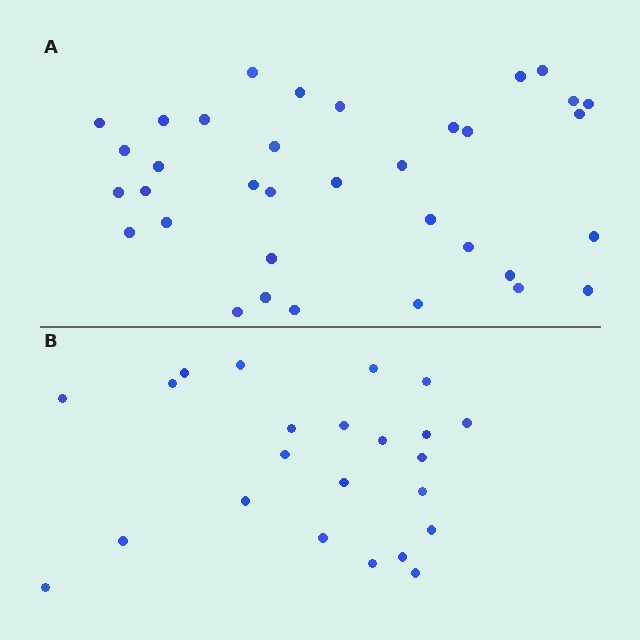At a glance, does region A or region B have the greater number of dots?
Region A (the top region) has more dots.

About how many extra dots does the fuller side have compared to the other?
Region A has roughly 12 or so more dots than region B.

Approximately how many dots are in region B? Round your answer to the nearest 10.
About 20 dots. (The exact count is 23, which rounds to 20.)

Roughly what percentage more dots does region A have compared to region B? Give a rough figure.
About 50% more.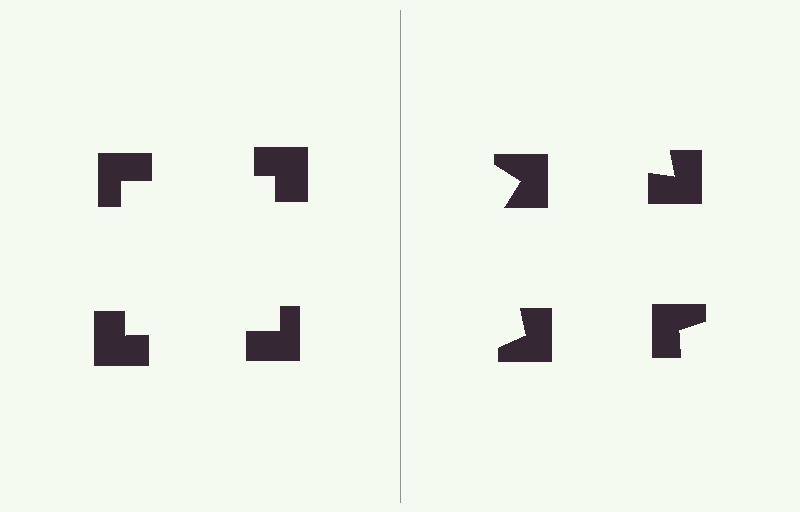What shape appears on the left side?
An illusory square.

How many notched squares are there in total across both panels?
8 — 4 on each side.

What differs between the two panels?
The notched squares are positioned identically on both sides; only the wedge orientations differ. On the left they align to a square; on the right they are misaligned.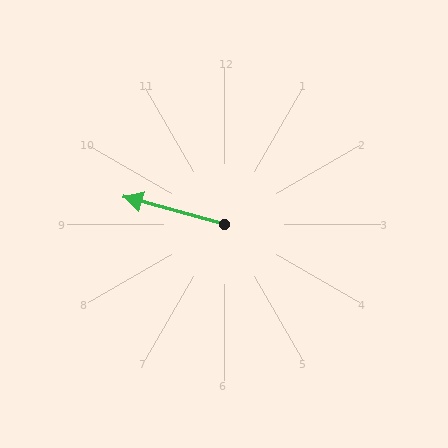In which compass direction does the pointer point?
West.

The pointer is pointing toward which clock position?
Roughly 10 o'clock.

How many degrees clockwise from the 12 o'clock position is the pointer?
Approximately 285 degrees.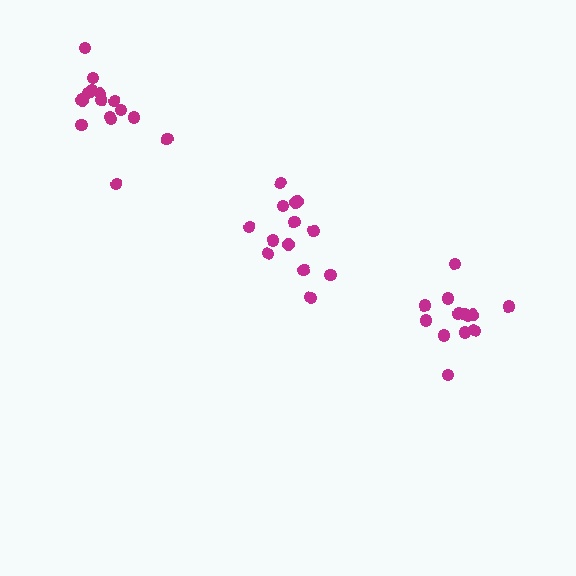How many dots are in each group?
Group 1: 13 dots, Group 2: 13 dots, Group 3: 16 dots (42 total).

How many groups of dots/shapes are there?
There are 3 groups.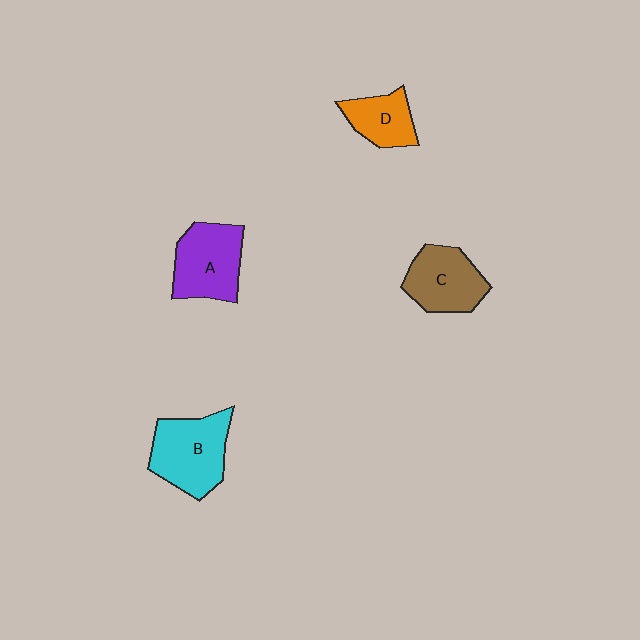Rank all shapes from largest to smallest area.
From largest to smallest: B (cyan), A (purple), C (brown), D (orange).